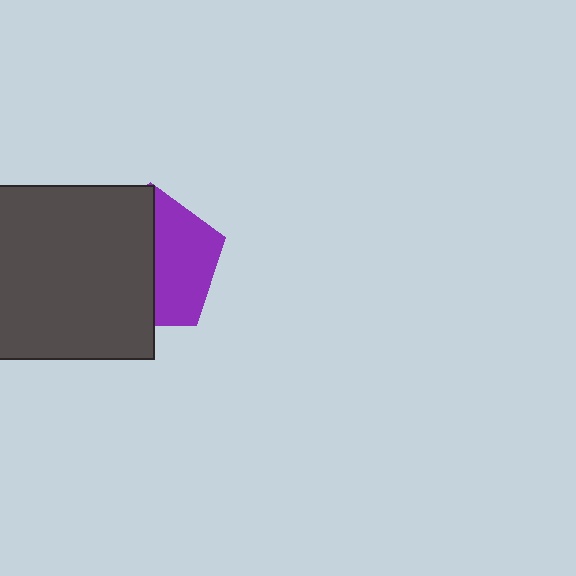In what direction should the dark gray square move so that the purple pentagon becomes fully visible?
The dark gray square should move left. That is the shortest direction to clear the overlap and leave the purple pentagon fully visible.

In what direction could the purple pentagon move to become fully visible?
The purple pentagon could move right. That would shift it out from behind the dark gray square entirely.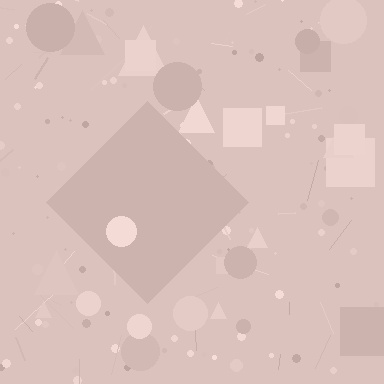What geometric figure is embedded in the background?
A diamond is embedded in the background.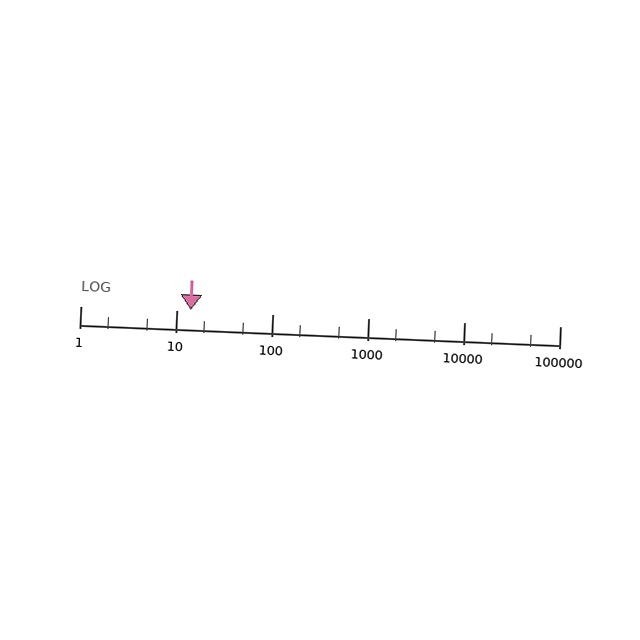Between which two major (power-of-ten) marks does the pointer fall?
The pointer is between 10 and 100.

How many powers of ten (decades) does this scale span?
The scale spans 5 decades, from 1 to 100000.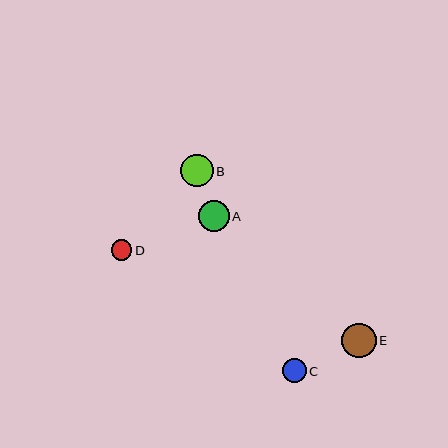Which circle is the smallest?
Circle D is the smallest with a size of approximately 20 pixels.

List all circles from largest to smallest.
From largest to smallest: E, B, A, C, D.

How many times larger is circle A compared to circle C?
Circle A is approximately 1.3 times the size of circle C.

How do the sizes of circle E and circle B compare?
Circle E and circle B are approximately the same size.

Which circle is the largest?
Circle E is the largest with a size of approximately 35 pixels.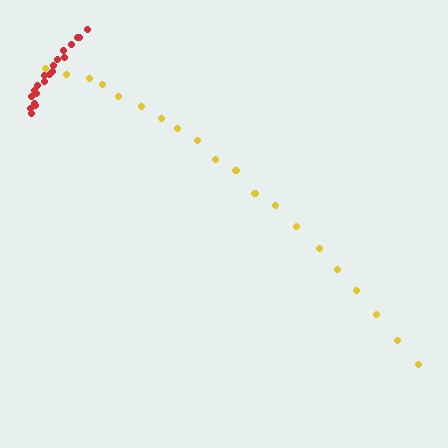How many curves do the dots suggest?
There are 2 distinct paths.